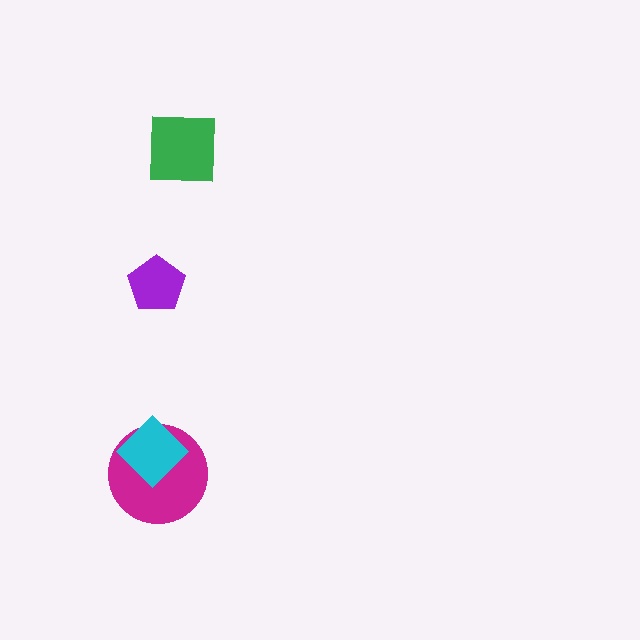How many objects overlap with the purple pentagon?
0 objects overlap with the purple pentagon.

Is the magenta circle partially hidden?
Yes, it is partially covered by another shape.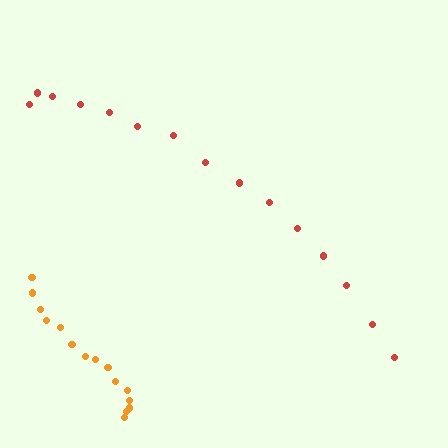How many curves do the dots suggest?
There are 2 distinct paths.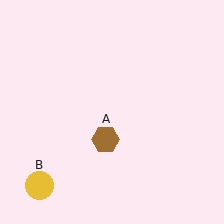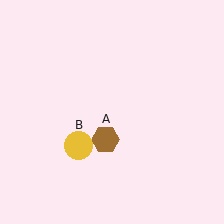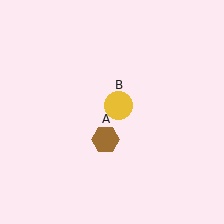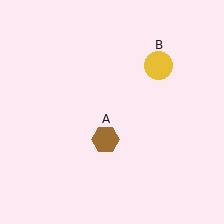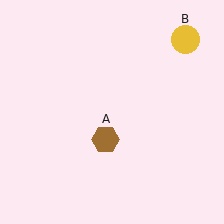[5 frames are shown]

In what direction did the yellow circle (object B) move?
The yellow circle (object B) moved up and to the right.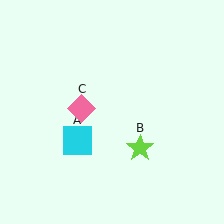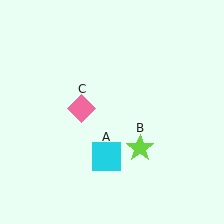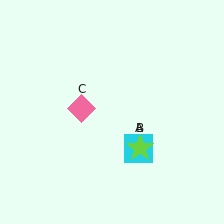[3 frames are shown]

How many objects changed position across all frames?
1 object changed position: cyan square (object A).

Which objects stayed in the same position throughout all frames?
Lime star (object B) and pink diamond (object C) remained stationary.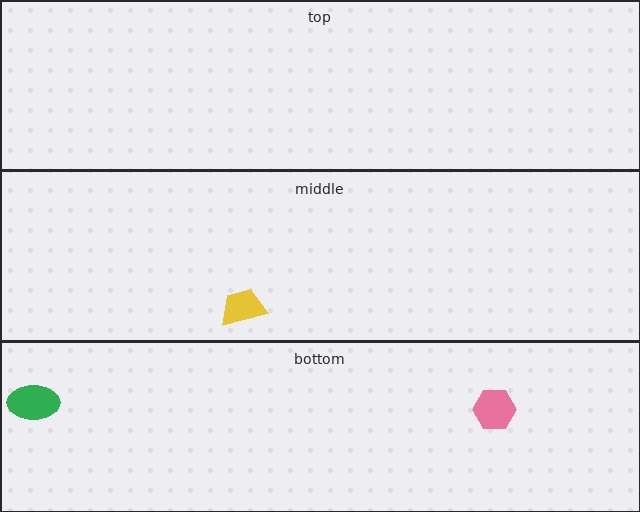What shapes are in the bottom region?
The pink hexagon, the green ellipse.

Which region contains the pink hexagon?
The bottom region.